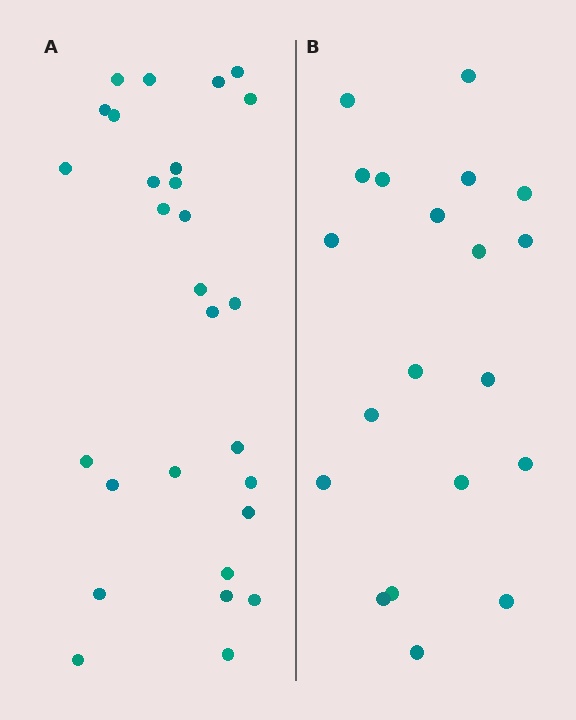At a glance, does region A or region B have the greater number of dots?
Region A (the left region) has more dots.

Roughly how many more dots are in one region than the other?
Region A has roughly 8 or so more dots than region B.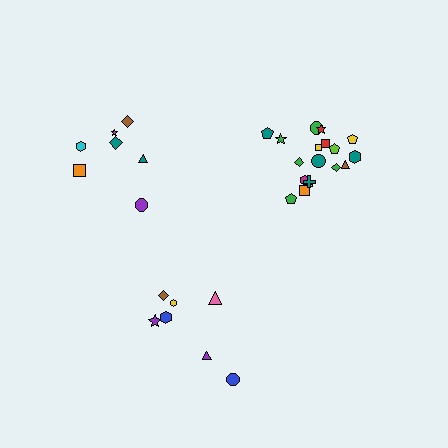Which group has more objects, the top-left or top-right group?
The top-right group.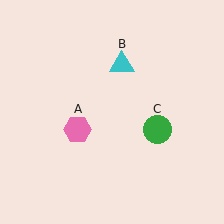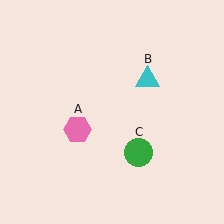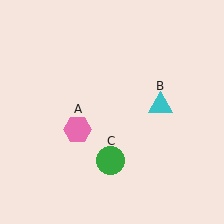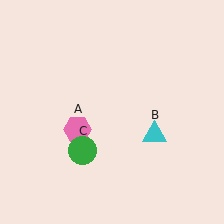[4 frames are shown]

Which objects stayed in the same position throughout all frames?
Pink hexagon (object A) remained stationary.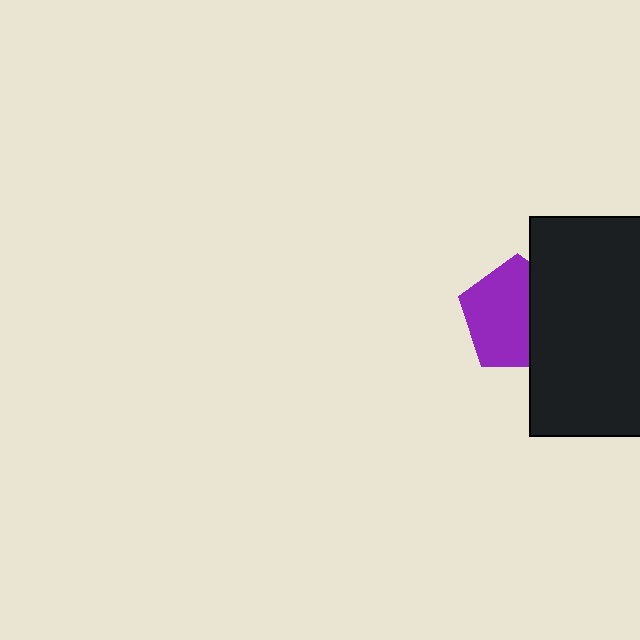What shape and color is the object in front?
The object in front is a black rectangle.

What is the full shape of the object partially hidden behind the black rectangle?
The partially hidden object is a purple pentagon.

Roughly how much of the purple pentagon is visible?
About half of it is visible (roughly 64%).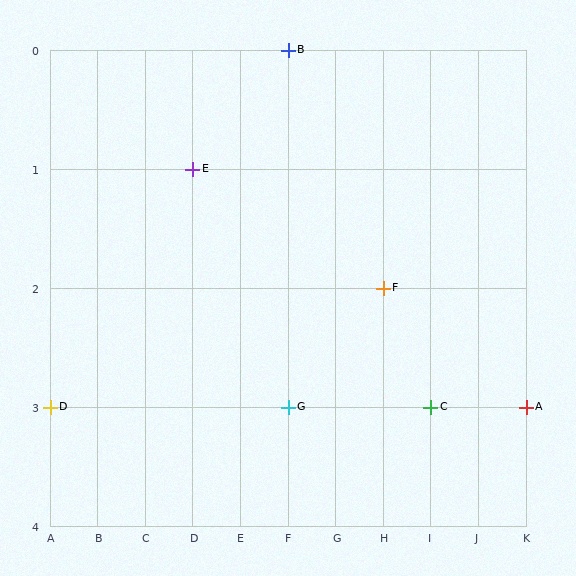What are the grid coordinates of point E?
Point E is at grid coordinates (D, 1).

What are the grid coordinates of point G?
Point G is at grid coordinates (F, 3).